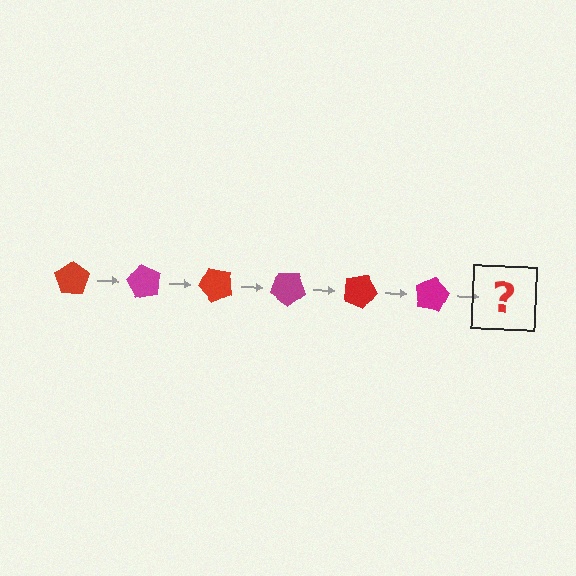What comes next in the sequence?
The next element should be a red pentagon, rotated 360 degrees from the start.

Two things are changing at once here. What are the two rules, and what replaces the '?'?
The two rules are that it rotates 60 degrees each step and the color cycles through red and magenta. The '?' should be a red pentagon, rotated 360 degrees from the start.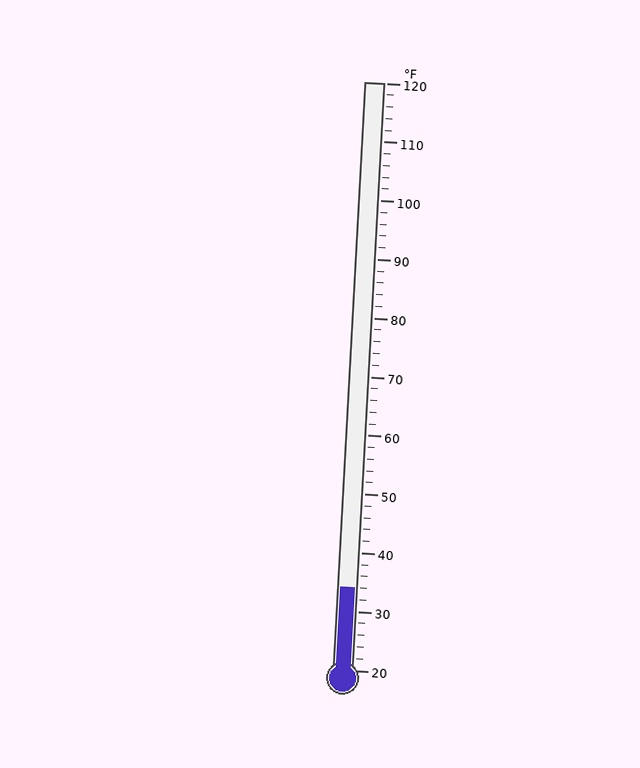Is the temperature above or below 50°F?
The temperature is below 50°F.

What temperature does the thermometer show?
The thermometer shows approximately 34°F.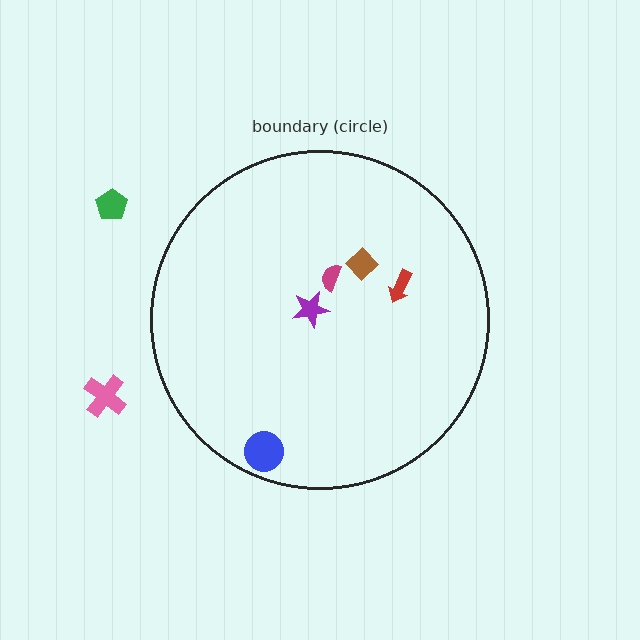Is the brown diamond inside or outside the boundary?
Inside.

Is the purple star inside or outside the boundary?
Inside.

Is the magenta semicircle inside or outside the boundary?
Inside.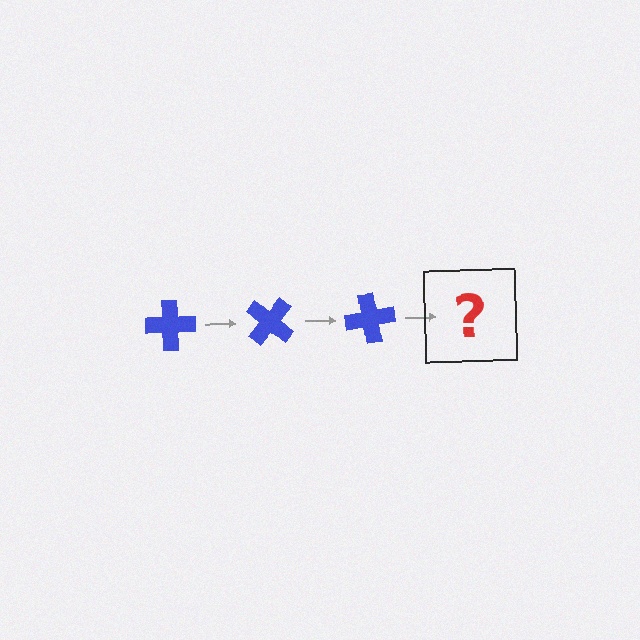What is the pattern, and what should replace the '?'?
The pattern is that the cross rotates 40 degrees each step. The '?' should be a blue cross rotated 120 degrees.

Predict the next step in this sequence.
The next step is a blue cross rotated 120 degrees.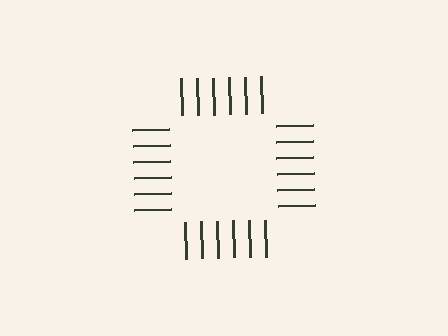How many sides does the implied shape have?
4 sides — the line-ends trace a square.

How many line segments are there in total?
24 — 6 along each of the 4 edges.